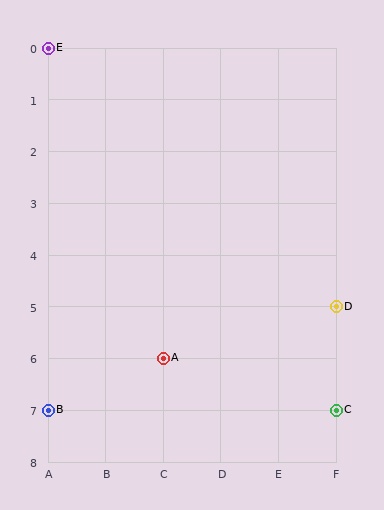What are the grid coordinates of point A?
Point A is at grid coordinates (C, 6).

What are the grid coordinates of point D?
Point D is at grid coordinates (F, 5).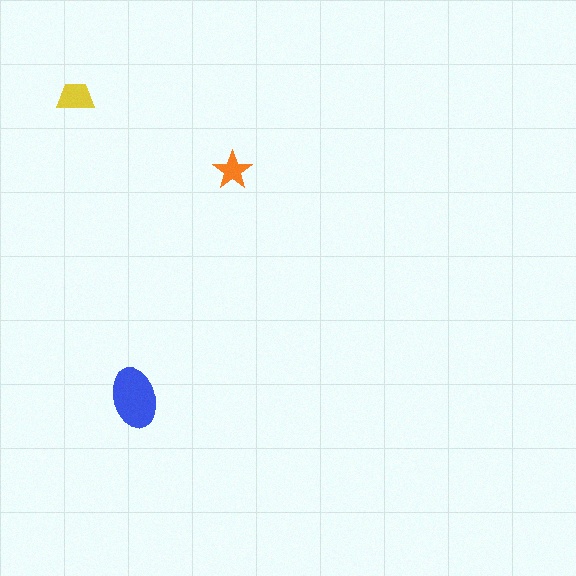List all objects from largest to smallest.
The blue ellipse, the yellow trapezoid, the orange star.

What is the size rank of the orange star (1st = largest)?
3rd.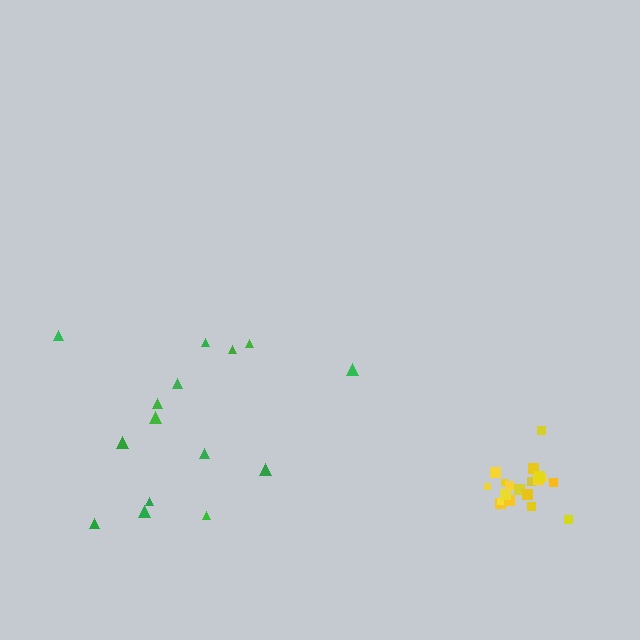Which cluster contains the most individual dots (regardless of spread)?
Yellow (19).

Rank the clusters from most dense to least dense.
yellow, green.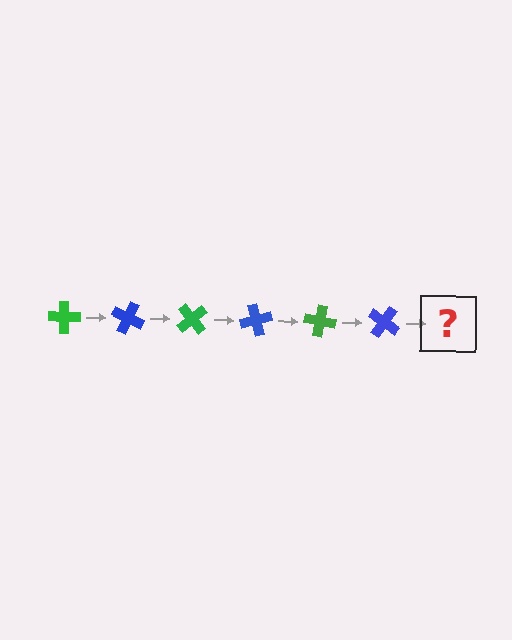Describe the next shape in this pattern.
It should be a green cross, rotated 150 degrees from the start.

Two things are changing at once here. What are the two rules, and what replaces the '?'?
The two rules are that it rotates 25 degrees each step and the color cycles through green and blue. The '?' should be a green cross, rotated 150 degrees from the start.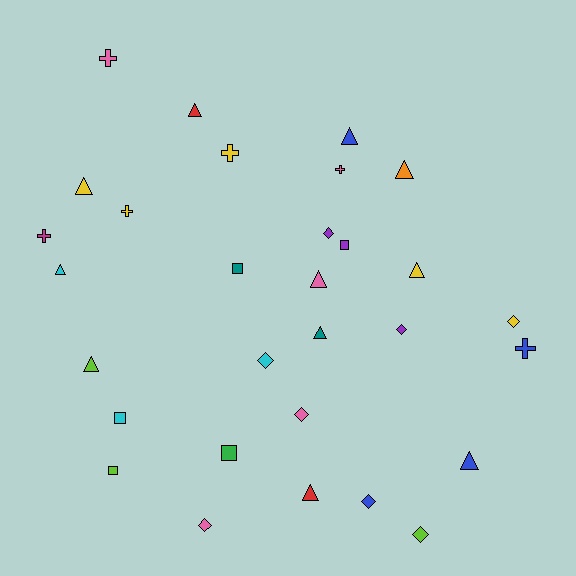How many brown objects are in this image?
There are no brown objects.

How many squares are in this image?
There are 5 squares.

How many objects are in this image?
There are 30 objects.